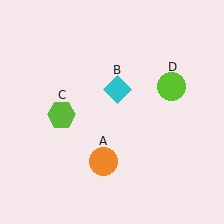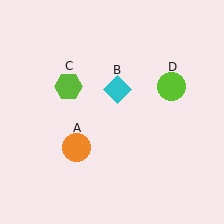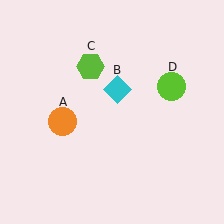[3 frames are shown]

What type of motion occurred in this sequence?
The orange circle (object A), lime hexagon (object C) rotated clockwise around the center of the scene.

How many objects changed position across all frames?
2 objects changed position: orange circle (object A), lime hexagon (object C).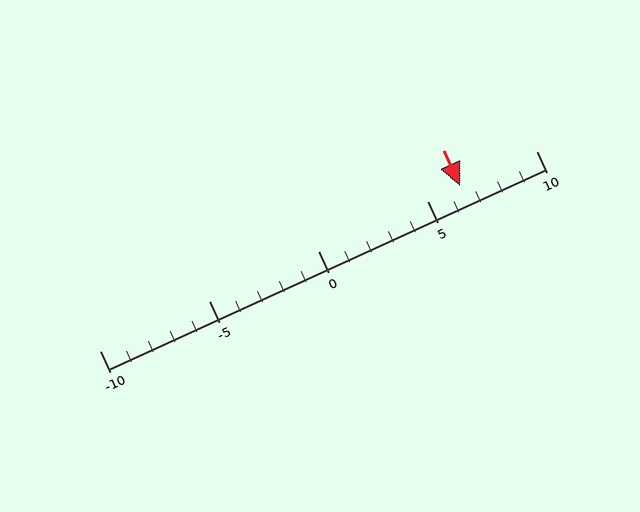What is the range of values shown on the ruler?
The ruler shows values from -10 to 10.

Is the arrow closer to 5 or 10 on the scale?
The arrow is closer to 5.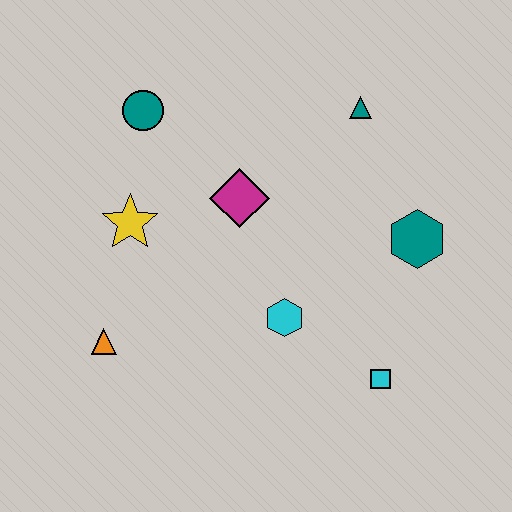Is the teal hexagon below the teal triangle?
Yes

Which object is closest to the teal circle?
The yellow star is closest to the teal circle.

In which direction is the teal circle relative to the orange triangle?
The teal circle is above the orange triangle.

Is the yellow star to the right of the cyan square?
No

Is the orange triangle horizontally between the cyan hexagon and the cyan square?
No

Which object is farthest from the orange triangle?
The teal triangle is farthest from the orange triangle.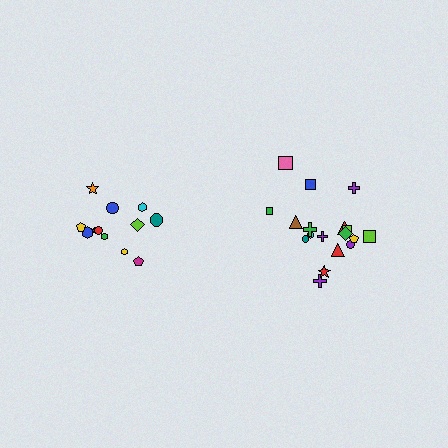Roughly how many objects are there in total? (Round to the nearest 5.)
Roughly 30 objects in total.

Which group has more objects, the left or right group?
The right group.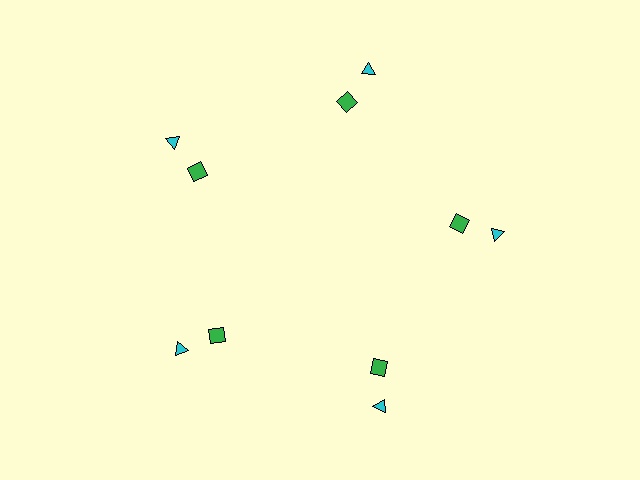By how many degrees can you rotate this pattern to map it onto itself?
The pattern maps onto itself every 72 degrees of rotation.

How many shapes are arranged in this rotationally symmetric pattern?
There are 10 shapes, arranged in 5 groups of 2.